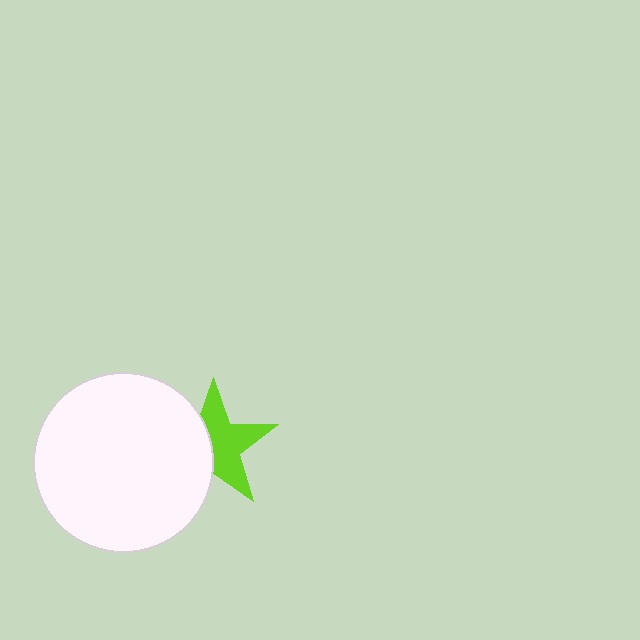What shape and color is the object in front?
The object in front is a white circle.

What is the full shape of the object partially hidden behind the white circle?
The partially hidden object is a lime star.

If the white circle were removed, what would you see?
You would see the complete lime star.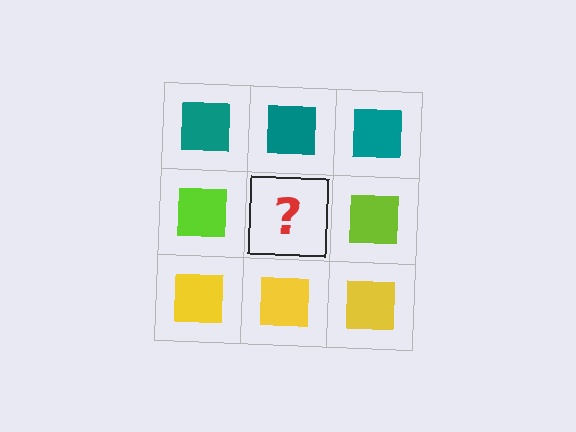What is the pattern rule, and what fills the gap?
The rule is that each row has a consistent color. The gap should be filled with a lime square.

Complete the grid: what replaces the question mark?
The question mark should be replaced with a lime square.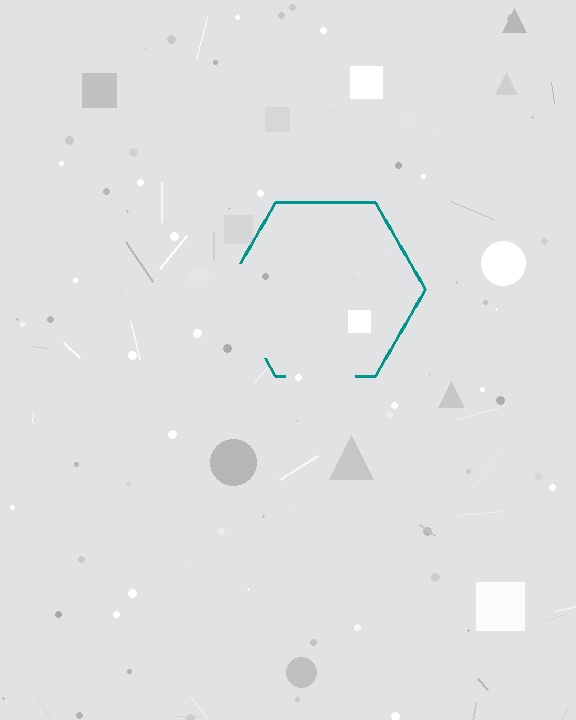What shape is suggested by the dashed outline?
The dashed outline suggests a hexagon.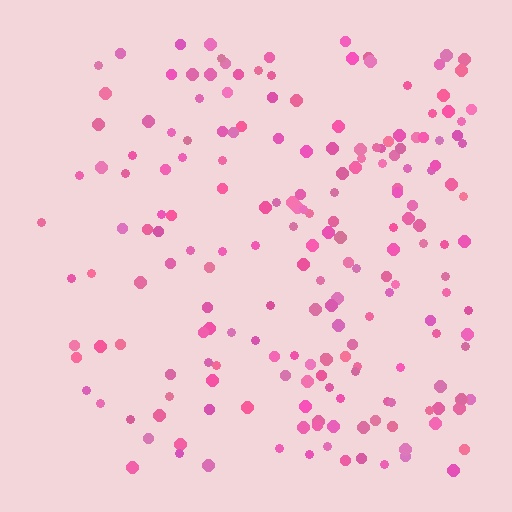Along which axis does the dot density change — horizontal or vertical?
Horizontal.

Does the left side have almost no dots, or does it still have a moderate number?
Still a moderate number, just noticeably fewer than the right.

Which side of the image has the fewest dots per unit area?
The left.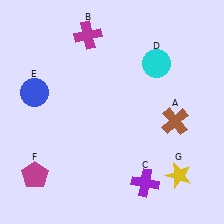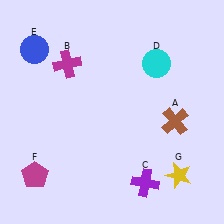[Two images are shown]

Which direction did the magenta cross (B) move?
The magenta cross (B) moved down.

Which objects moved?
The objects that moved are: the magenta cross (B), the blue circle (E).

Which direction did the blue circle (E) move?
The blue circle (E) moved up.